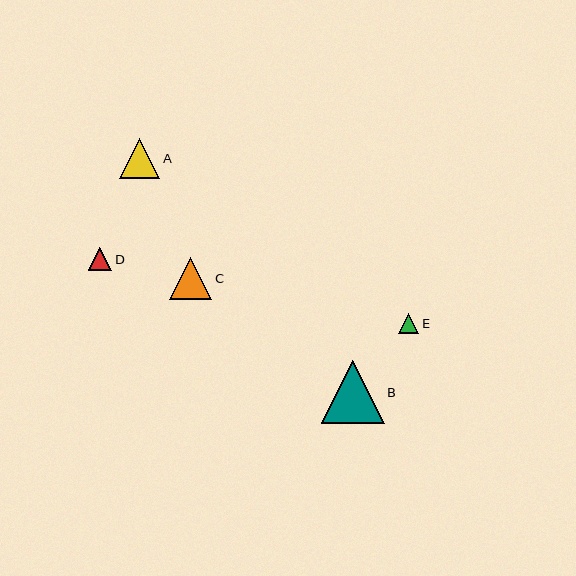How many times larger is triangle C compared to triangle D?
Triangle C is approximately 1.8 times the size of triangle D.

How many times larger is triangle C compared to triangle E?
Triangle C is approximately 2.1 times the size of triangle E.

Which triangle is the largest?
Triangle B is the largest with a size of approximately 63 pixels.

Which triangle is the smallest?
Triangle E is the smallest with a size of approximately 20 pixels.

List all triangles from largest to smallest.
From largest to smallest: B, C, A, D, E.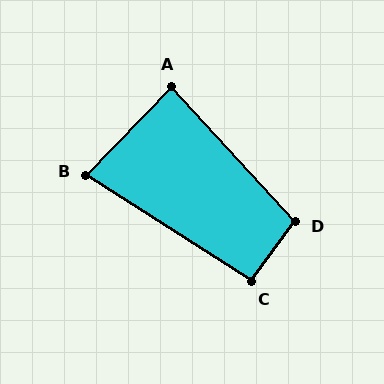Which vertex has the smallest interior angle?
B, at approximately 79 degrees.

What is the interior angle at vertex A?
Approximately 87 degrees (approximately right).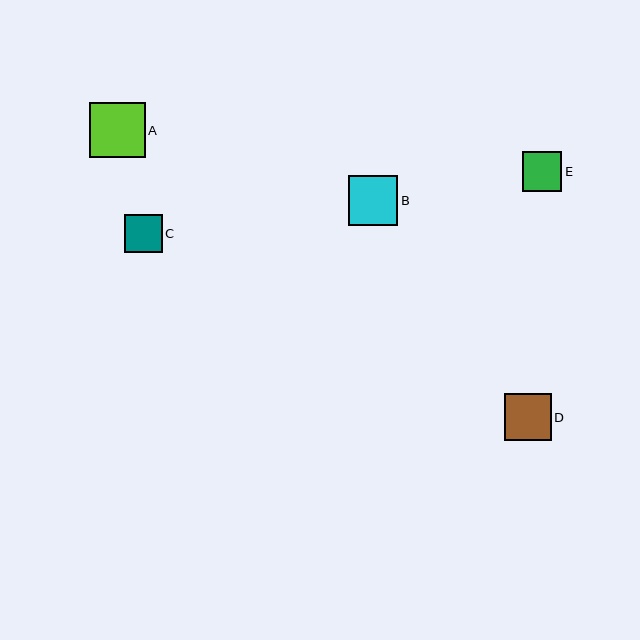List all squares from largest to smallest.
From largest to smallest: A, B, D, E, C.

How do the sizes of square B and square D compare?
Square B and square D are approximately the same size.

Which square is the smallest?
Square C is the smallest with a size of approximately 37 pixels.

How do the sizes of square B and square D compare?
Square B and square D are approximately the same size.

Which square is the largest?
Square A is the largest with a size of approximately 55 pixels.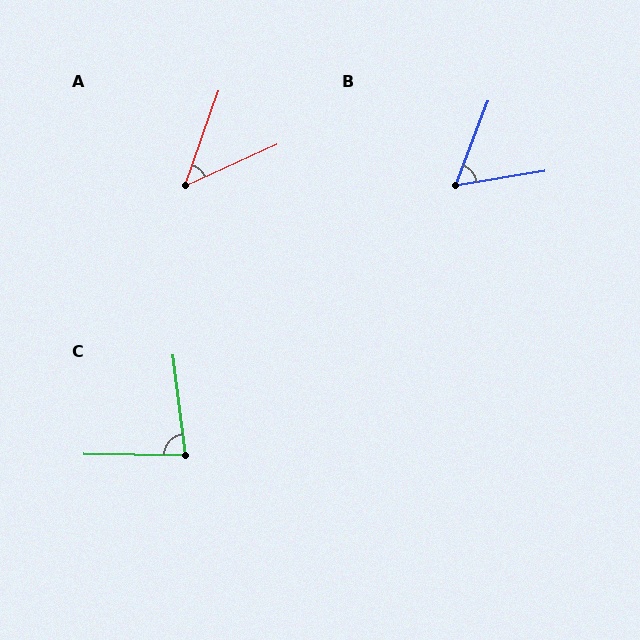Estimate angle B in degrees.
Approximately 60 degrees.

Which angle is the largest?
C, at approximately 82 degrees.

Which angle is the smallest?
A, at approximately 46 degrees.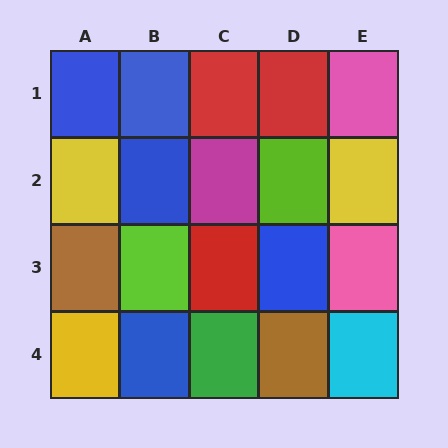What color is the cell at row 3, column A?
Brown.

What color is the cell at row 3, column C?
Red.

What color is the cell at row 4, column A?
Yellow.